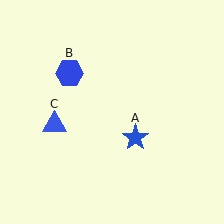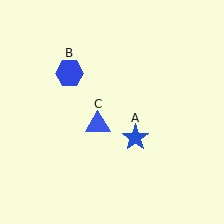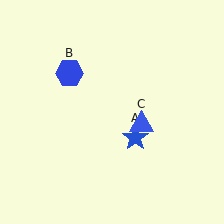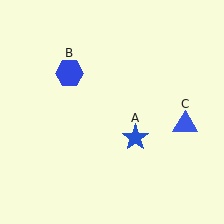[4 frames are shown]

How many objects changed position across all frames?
1 object changed position: blue triangle (object C).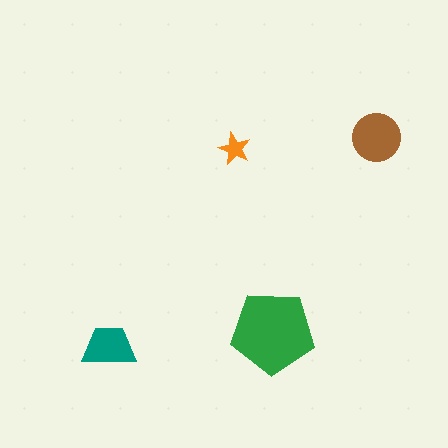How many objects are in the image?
There are 4 objects in the image.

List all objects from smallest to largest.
The orange star, the teal trapezoid, the brown circle, the green pentagon.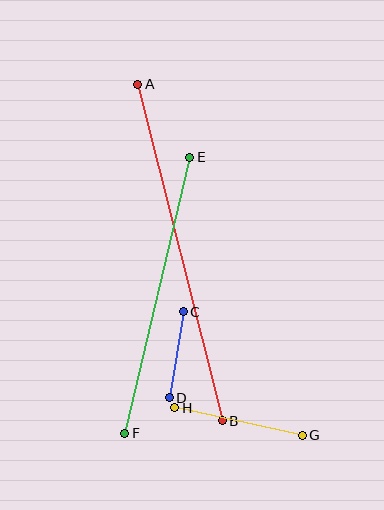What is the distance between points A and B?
The distance is approximately 347 pixels.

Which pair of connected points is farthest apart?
Points A and B are farthest apart.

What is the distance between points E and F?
The distance is approximately 283 pixels.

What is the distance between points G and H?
The distance is approximately 130 pixels.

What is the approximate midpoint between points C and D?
The midpoint is at approximately (176, 355) pixels.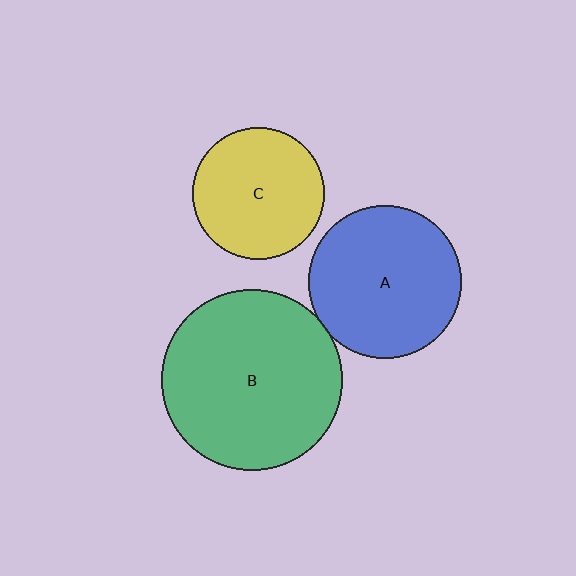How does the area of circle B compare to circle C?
Approximately 1.9 times.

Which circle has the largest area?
Circle B (green).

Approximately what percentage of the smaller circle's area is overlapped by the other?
Approximately 5%.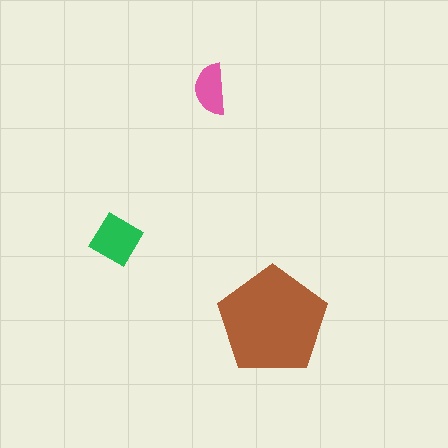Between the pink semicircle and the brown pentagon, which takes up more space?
The brown pentagon.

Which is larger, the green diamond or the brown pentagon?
The brown pentagon.